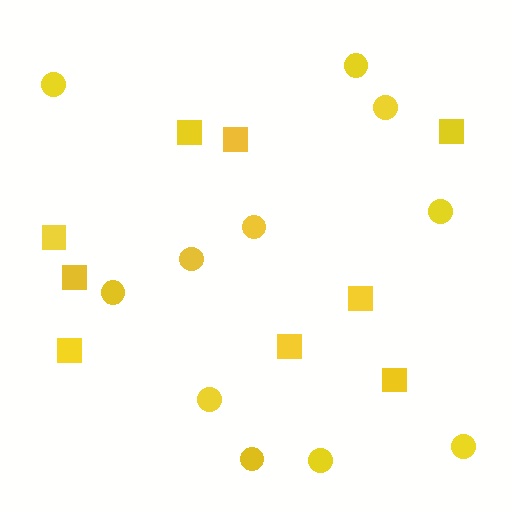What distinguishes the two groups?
There are 2 groups: one group of squares (9) and one group of circles (11).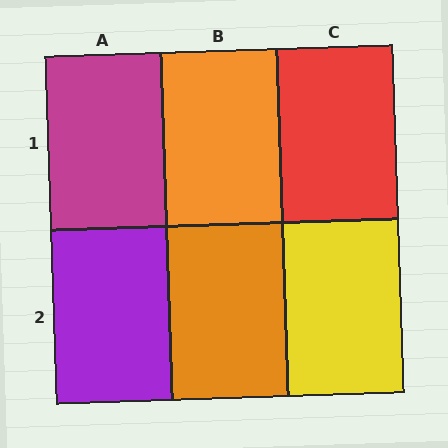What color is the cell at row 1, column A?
Magenta.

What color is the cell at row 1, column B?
Orange.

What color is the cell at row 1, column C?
Red.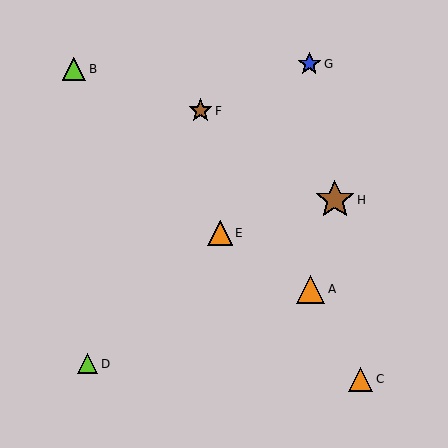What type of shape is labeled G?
Shape G is a blue star.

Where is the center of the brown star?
The center of the brown star is at (335, 200).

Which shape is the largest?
The brown star (labeled H) is the largest.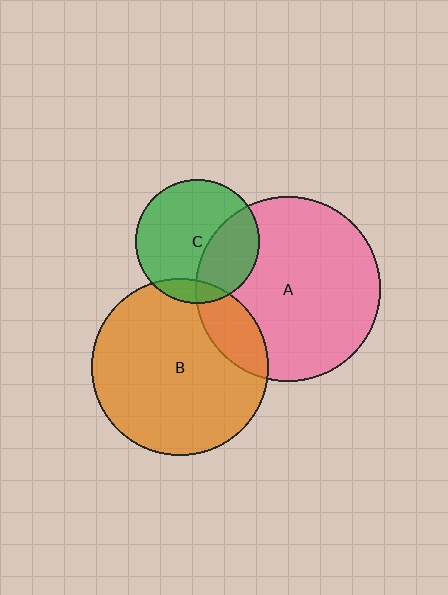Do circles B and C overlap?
Yes.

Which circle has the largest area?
Circle A (pink).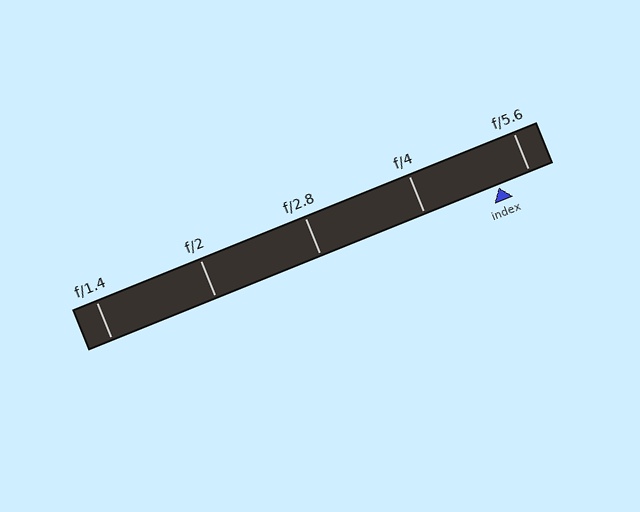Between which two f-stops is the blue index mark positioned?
The index mark is between f/4 and f/5.6.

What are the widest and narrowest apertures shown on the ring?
The widest aperture shown is f/1.4 and the narrowest is f/5.6.